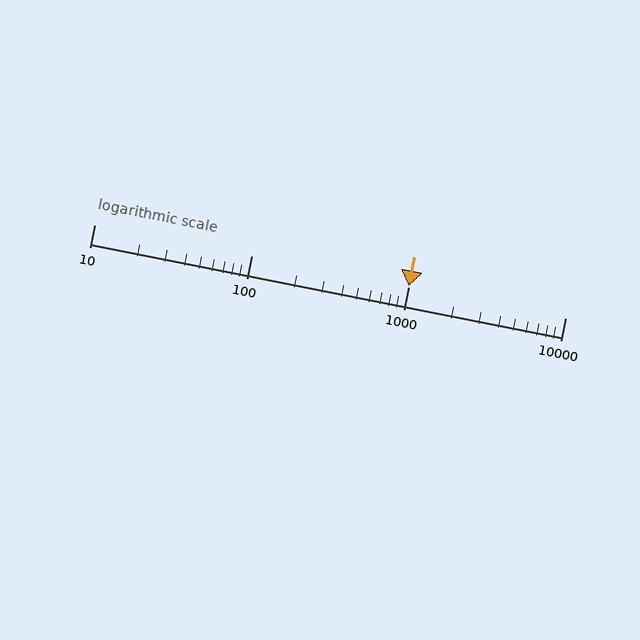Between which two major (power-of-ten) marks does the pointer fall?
The pointer is between 1000 and 10000.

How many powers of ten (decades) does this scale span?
The scale spans 3 decades, from 10 to 10000.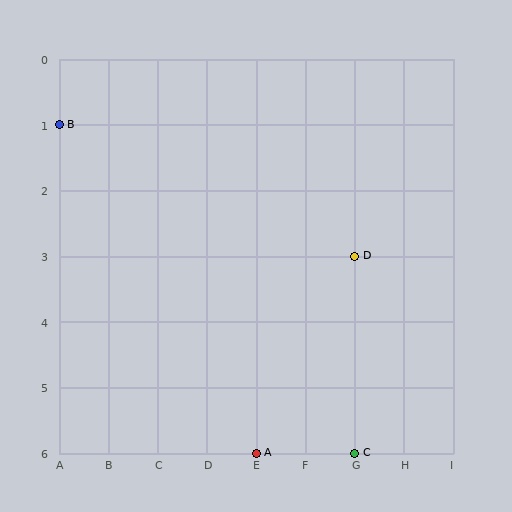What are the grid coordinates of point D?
Point D is at grid coordinates (G, 3).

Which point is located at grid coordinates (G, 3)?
Point D is at (G, 3).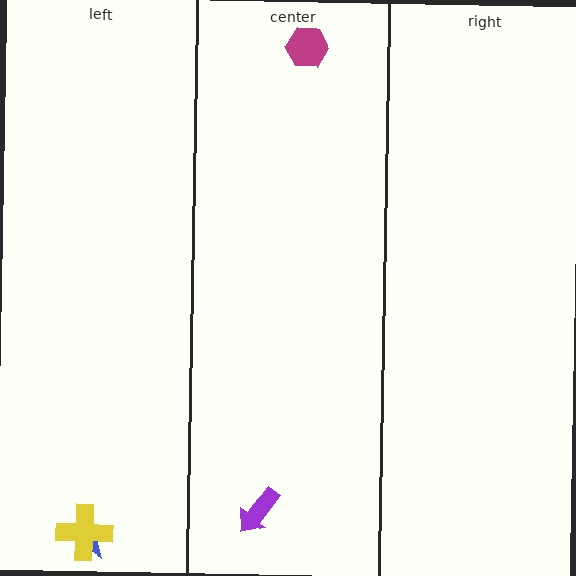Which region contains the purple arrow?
The center region.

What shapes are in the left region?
The blue star, the yellow cross.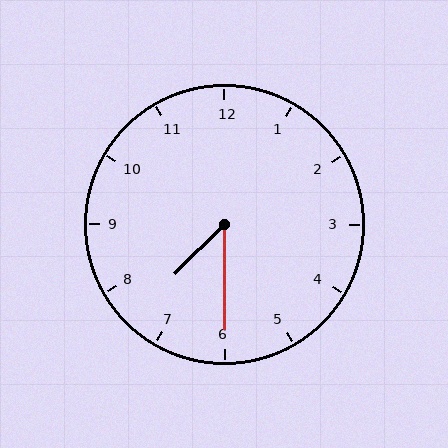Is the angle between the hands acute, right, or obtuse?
It is acute.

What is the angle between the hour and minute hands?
Approximately 45 degrees.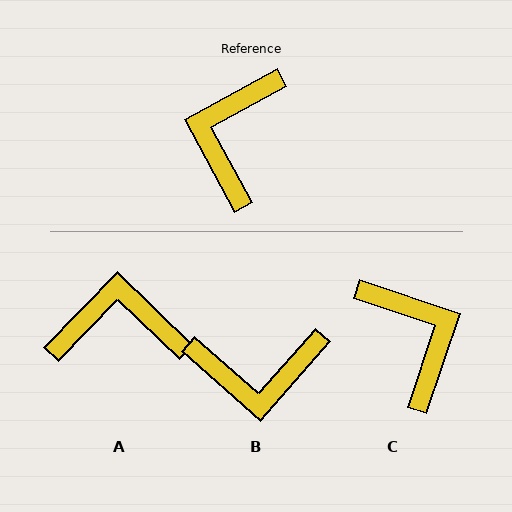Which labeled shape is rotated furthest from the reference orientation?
C, about 137 degrees away.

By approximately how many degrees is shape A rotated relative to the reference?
Approximately 72 degrees clockwise.